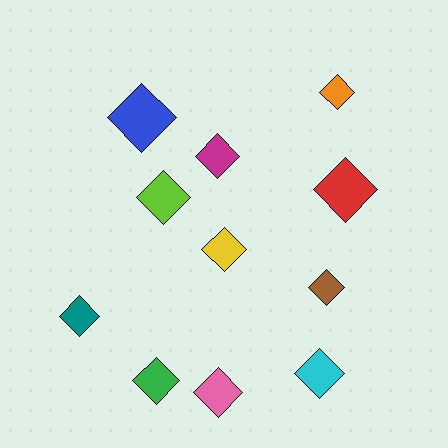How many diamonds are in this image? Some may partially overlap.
There are 11 diamonds.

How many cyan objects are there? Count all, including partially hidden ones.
There is 1 cyan object.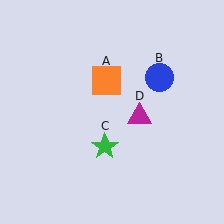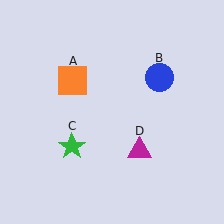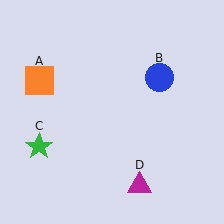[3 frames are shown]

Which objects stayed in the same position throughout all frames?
Blue circle (object B) remained stationary.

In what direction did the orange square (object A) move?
The orange square (object A) moved left.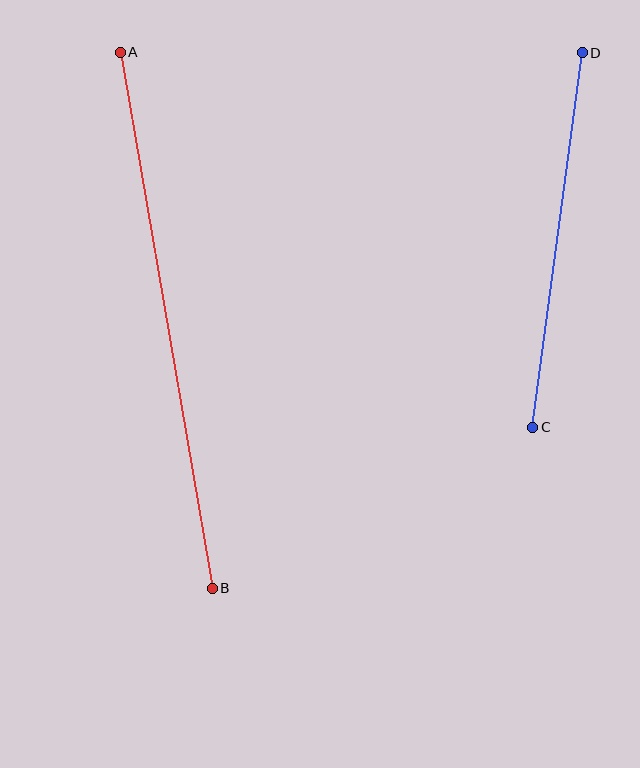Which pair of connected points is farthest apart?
Points A and B are farthest apart.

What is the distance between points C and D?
The distance is approximately 378 pixels.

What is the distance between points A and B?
The distance is approximately 544 pixels.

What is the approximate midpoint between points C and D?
The midpoint is at approximately (558, 240) pixels.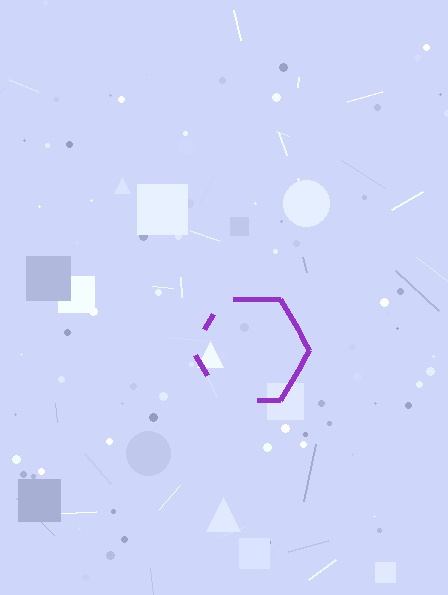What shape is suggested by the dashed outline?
The dashed outline suggests a hexagon.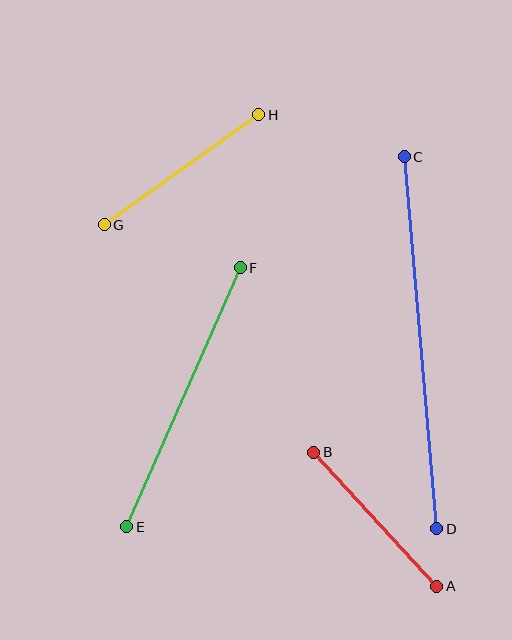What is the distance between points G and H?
The distance is approximately 189 pixels.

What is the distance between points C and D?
The distance is approximately 373 pixels.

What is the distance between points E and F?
The distance is approximately 283 pixels.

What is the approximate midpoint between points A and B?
The midpoint is at approximately (375, 519) pixels.